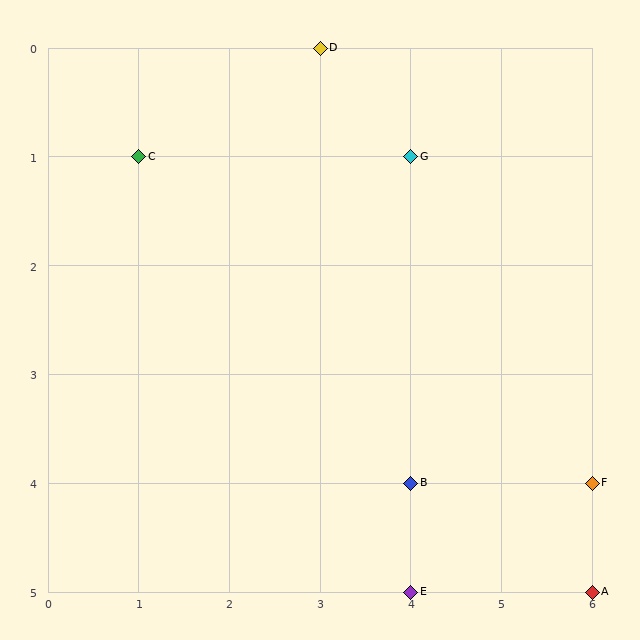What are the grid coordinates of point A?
Point A is at grid coordinates (6, 5).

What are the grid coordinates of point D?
Point D is at grid coordinates (3, 0).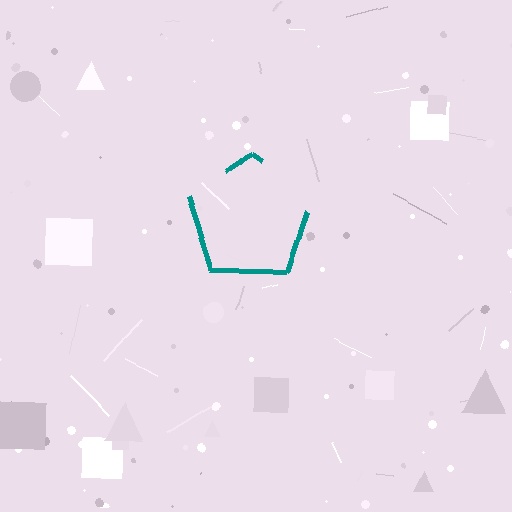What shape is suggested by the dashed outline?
The dashed outline suggests a pentagon.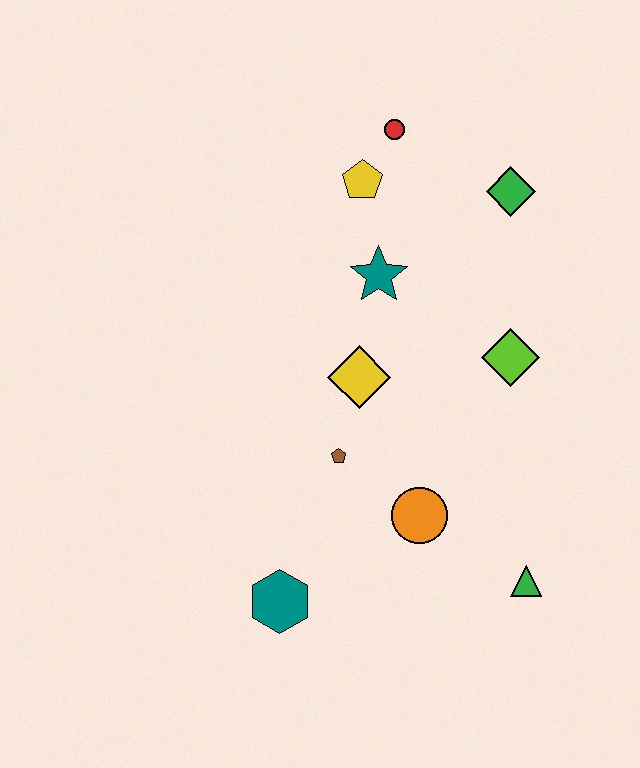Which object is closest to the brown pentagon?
The yellow diamond is closest to the brown pentagon.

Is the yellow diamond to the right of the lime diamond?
No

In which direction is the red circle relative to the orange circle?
The red circle is above the orange circle.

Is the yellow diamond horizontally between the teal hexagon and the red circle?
Yes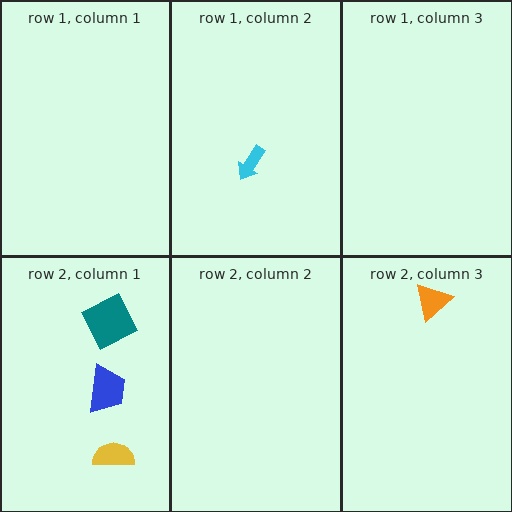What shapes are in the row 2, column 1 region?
The yellow semicircle, the blue trapezoid, the teal diamond.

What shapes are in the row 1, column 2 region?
The cyan arrow.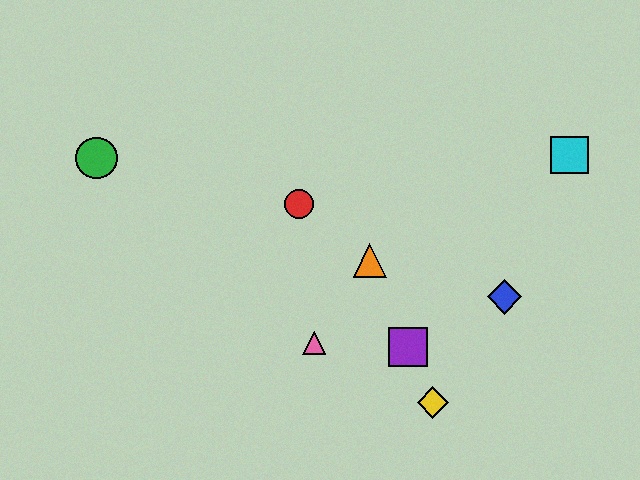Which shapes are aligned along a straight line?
The yellow diamond, the purple square, the orange triangle are aligned along a straight line.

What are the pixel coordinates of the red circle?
The red circle is at (299, 204).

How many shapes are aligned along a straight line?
3 shapes (the yellow diamond, the purple square, the orange triangle) are aligned along a straight line.